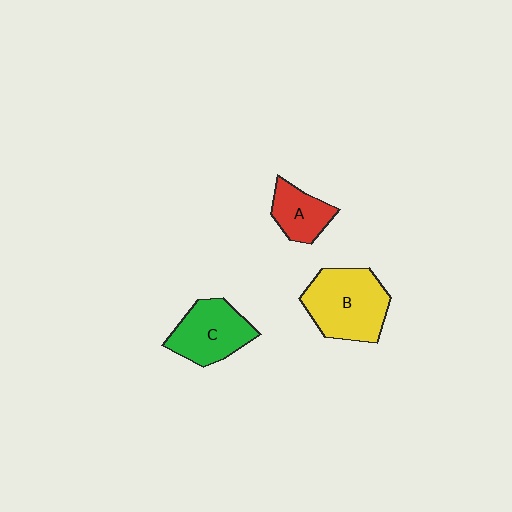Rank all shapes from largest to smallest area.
From largest to smallest: B (yellow), C (green), A (red).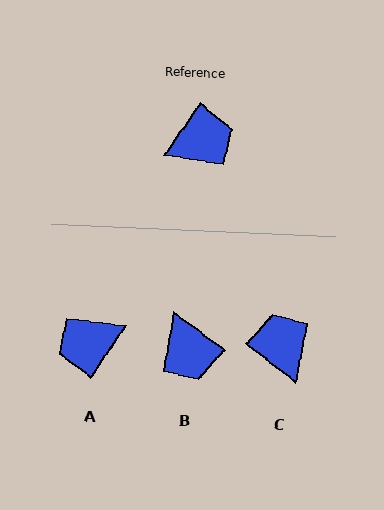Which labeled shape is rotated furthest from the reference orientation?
A, about 178 degrees away.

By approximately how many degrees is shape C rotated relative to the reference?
Approximately 87 degrees counter-clockwise.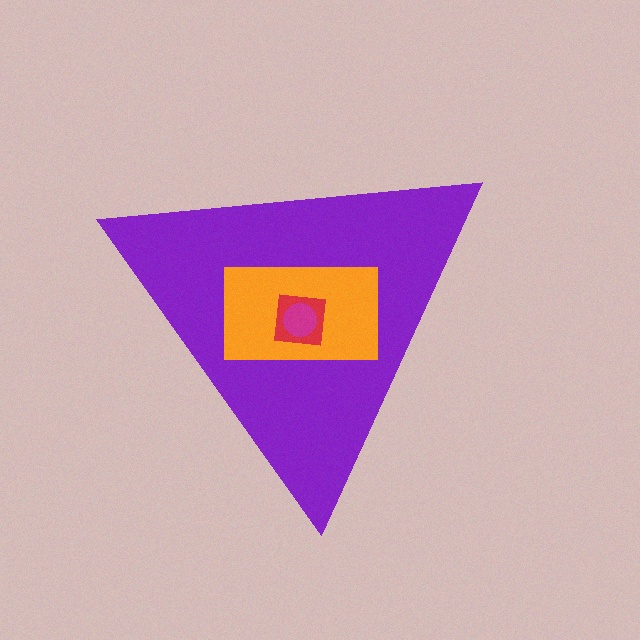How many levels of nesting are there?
4.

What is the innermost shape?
The magenta circle.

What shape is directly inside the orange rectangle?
The red square.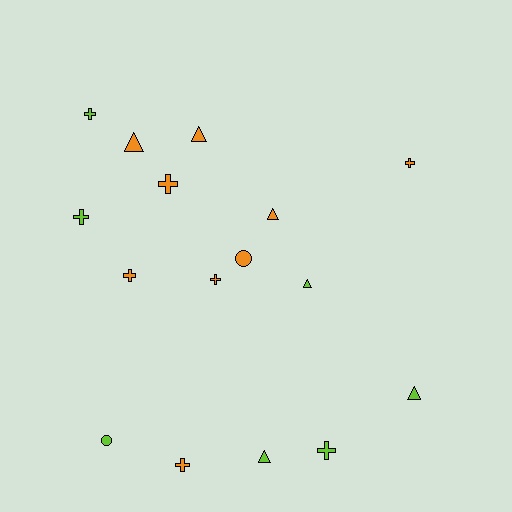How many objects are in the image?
There are 16 objects.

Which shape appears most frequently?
Cross, with 8 objects.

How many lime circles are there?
There is 1 lime circle.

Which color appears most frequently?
Orange, with 9 objects.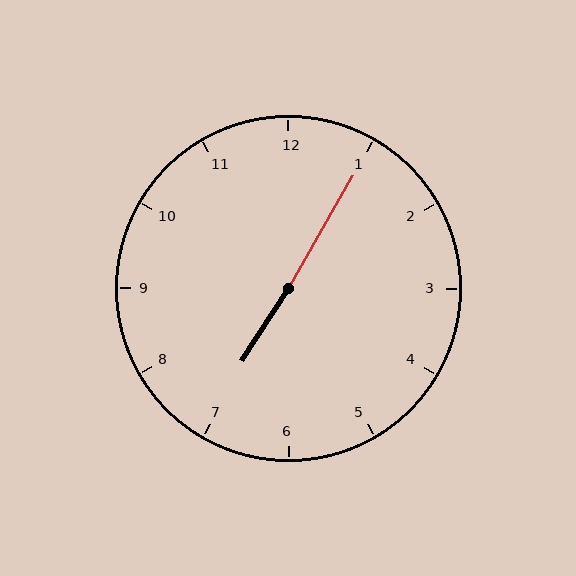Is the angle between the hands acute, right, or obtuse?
It is obtuse.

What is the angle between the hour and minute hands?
Approximately 178 degrees.